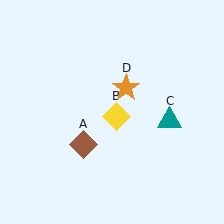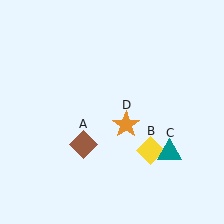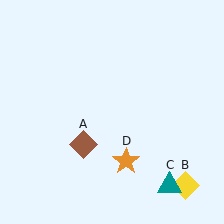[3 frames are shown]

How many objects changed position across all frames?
3 objects changed position: yellow diamond (object B), teal triangle (object C), orange star (object D).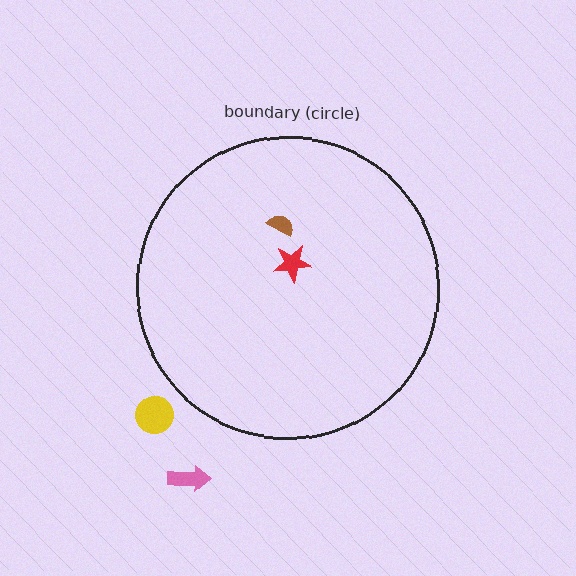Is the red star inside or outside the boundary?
Inside.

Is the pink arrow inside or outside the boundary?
Outside.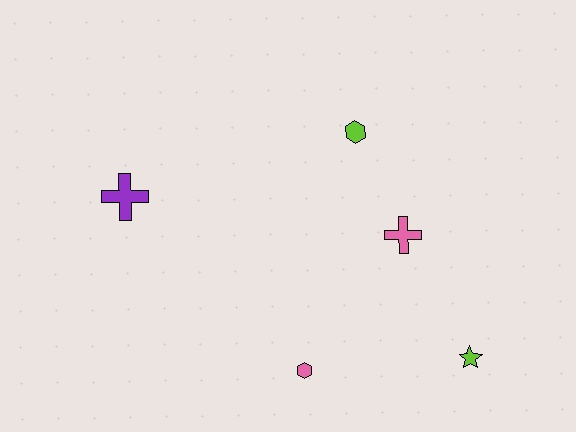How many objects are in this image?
There are 5 objects.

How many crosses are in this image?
There are 2 crosses.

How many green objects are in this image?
There are no green objects.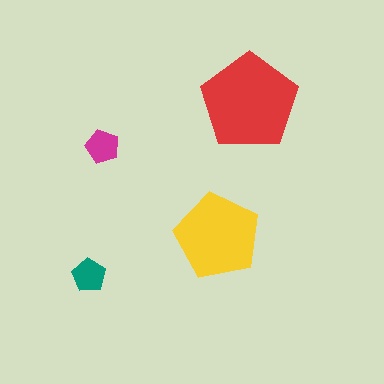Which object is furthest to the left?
The teal pentagon is leftmost.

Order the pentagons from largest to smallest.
the red one, the yellow one, the teal one, the magenta one.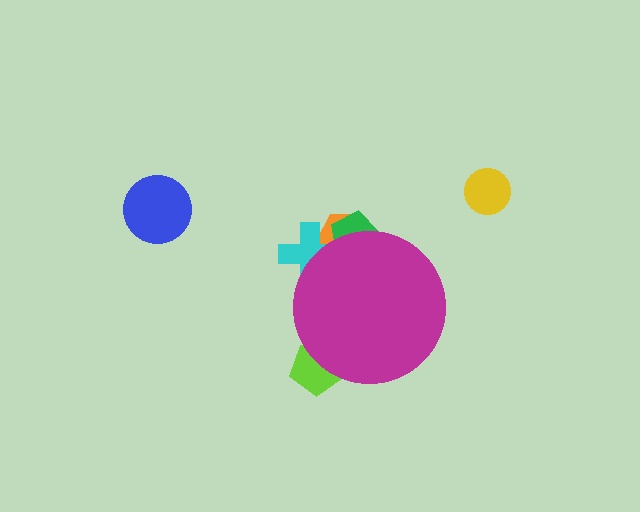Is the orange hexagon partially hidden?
Yes, the orange hexagon is partially hidden behind the magenta circle.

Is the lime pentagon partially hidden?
Yes, the lime pentagon is partially hidden behind the magenta circle.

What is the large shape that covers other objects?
A magenta circle.